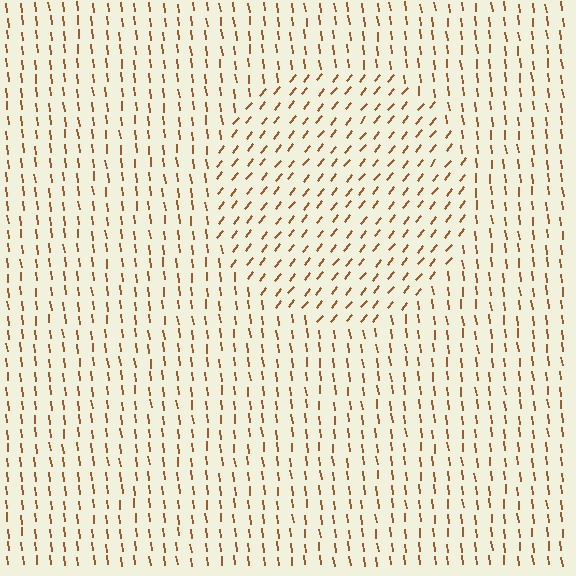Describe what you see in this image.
The image is filled with small brown line segments. A circle region in the image has lines oriented differently from the surrounding lines, creating a visible texture boundary.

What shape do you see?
I see a circle.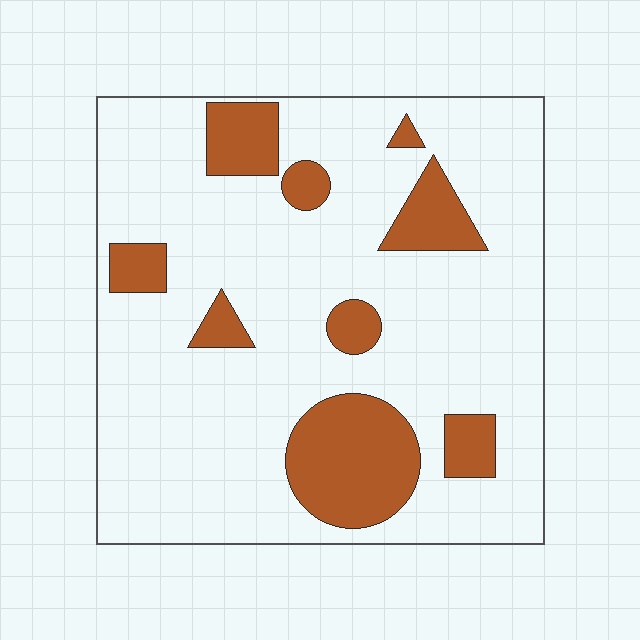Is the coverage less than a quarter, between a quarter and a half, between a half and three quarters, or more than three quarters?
Less than a quarter.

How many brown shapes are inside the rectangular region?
9.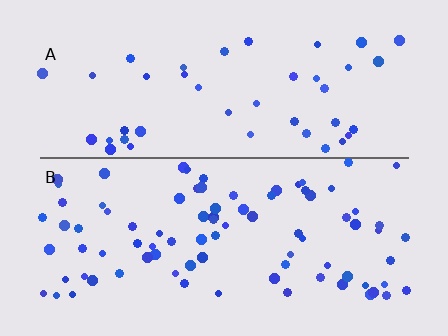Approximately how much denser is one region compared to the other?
Approximately 2.0× — region B over region A.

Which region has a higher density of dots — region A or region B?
B (the bottom).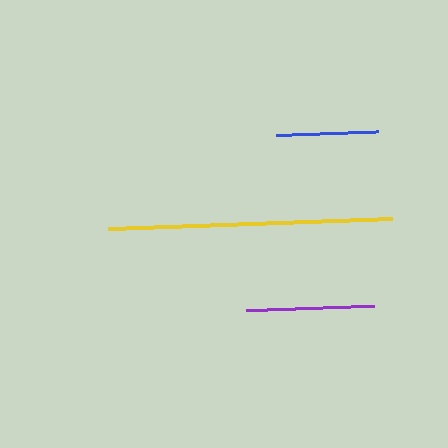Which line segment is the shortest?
The blue line is the shortest at approximately 102 pixels.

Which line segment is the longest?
The yellow line is the longest at approximately 285 pixels.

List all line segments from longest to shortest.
From longest to shortest: yellow, purple, blue.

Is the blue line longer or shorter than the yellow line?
The yellow line is longer than the blue line.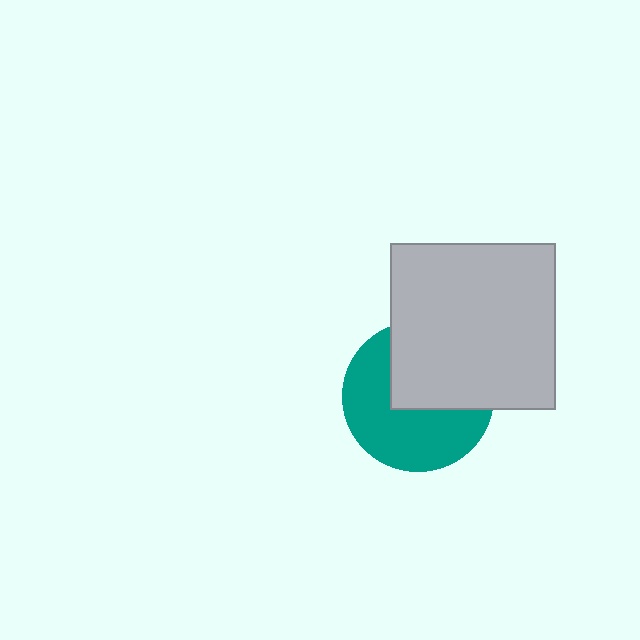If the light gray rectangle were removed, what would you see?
You would see the complete teal circle.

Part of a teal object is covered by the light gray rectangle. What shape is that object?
It is a circle.